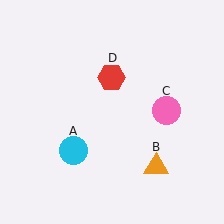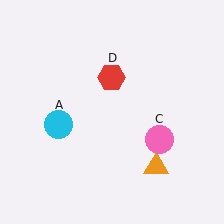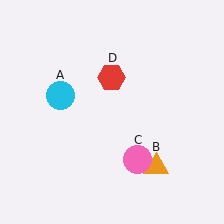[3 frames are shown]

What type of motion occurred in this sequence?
The cyan circle (object A), pink circle (object C) rotated clockwise around the center of the scene.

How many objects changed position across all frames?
2 objects changed position: cyan circle (object A), pink circle (object C).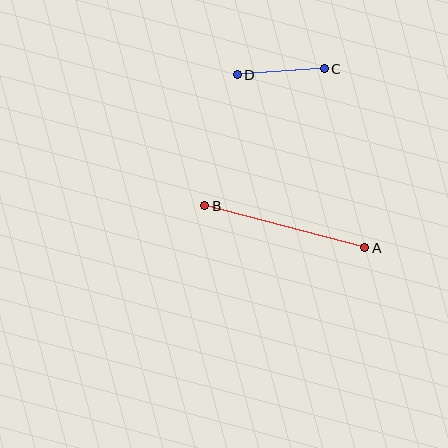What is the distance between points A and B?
The distance is approximately 165 pixels.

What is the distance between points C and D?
The distance is approximately 87 pixels.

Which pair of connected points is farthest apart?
Points A and B are farthest apart.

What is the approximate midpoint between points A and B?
The midpoint is at approximately (285, 227) pixels.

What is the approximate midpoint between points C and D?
The midpoint is at approximately (281, 72) pixels.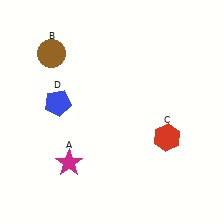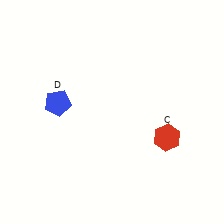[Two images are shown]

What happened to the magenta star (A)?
The magenta star (A) was removed in Image 2. It was in the bottom-left area of Image 1.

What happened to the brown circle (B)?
The brown circle (B) was removed in Image 2. It was in the top-left area of Image 1.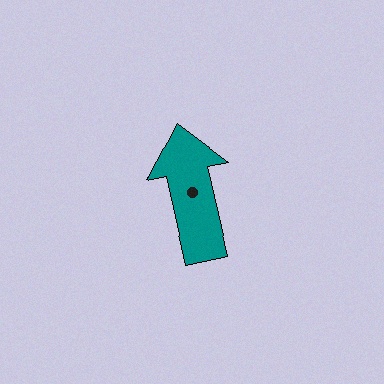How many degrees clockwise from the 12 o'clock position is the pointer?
Approximately 347 degrees.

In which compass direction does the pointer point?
North.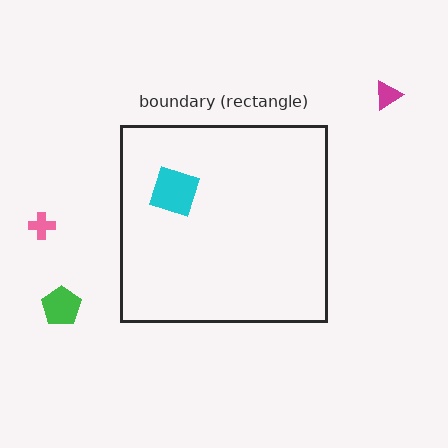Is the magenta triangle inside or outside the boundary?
Outside.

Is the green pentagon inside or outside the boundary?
Outside.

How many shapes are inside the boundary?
1 inside, 3 outside.